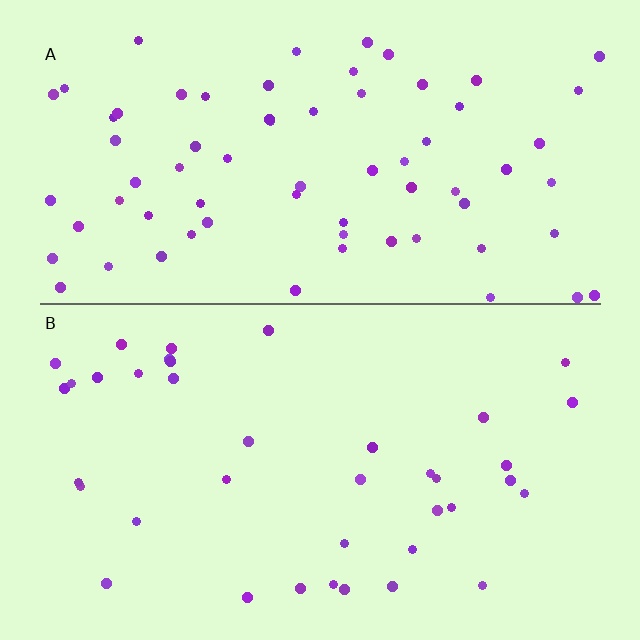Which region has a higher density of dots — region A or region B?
A (the top).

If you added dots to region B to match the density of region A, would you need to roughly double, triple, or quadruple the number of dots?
Approximately double.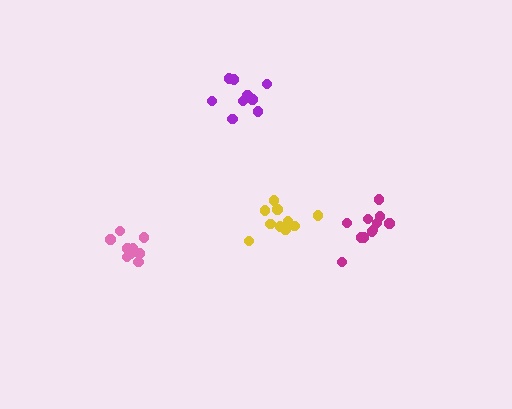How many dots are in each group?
Group 1: 9 dots, Group 2: 10 dots, Group 3: 9 dots, Group 4: 12 dots (40 total).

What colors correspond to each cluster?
The clusters are colored: purple, yellow, pink, magenta.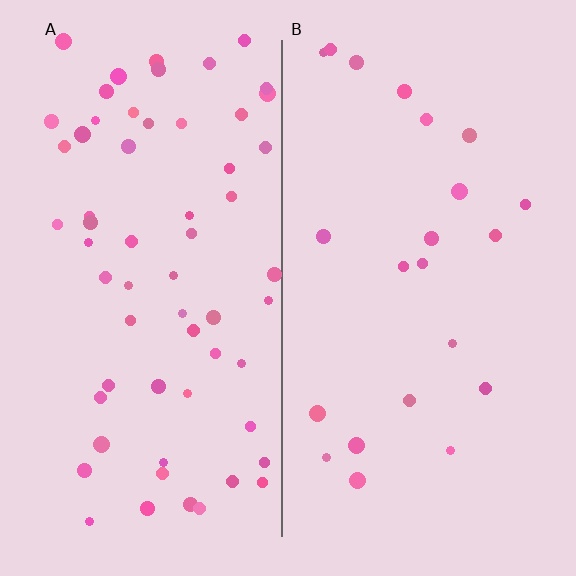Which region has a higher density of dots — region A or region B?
A (the left).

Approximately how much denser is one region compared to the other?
Approximately 2.8× — region A over region B.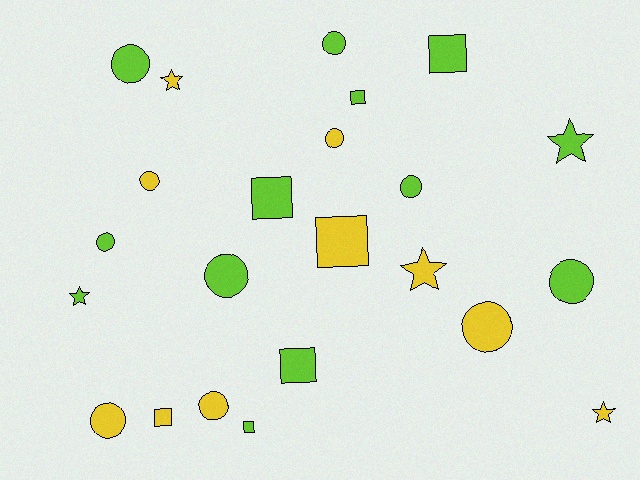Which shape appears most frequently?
Circle, with 11 objects.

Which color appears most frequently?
Lime, with 13 objects.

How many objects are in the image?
There are 23 objects.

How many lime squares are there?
There are 5 lime squares.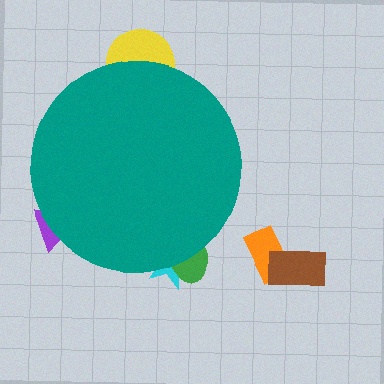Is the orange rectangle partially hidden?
No, the orange rectangle is fully visible.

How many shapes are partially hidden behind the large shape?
4 shapes are partially hidden.